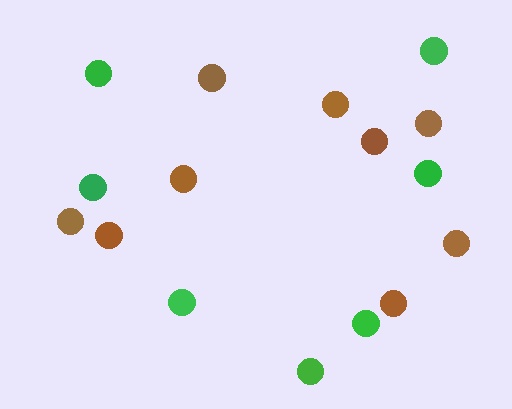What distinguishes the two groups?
There are 2 groups: one group of green circles (7) and one group of brown circles (9).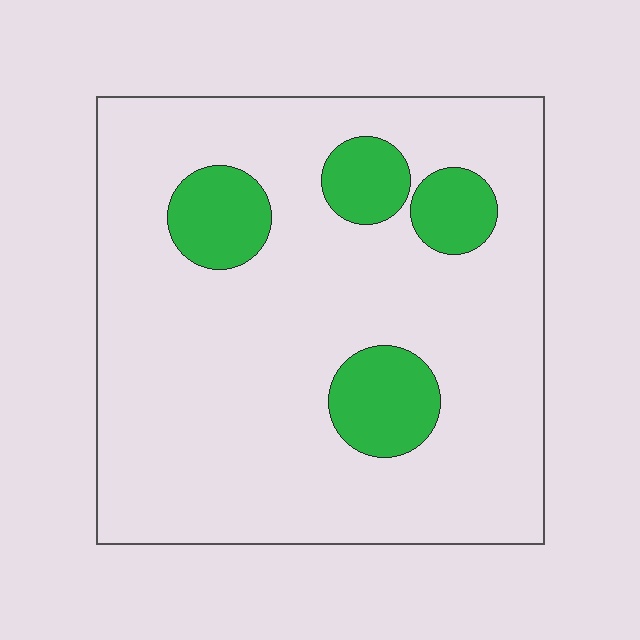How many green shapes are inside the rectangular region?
4.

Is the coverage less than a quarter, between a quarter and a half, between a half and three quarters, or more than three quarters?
Less than a quarter.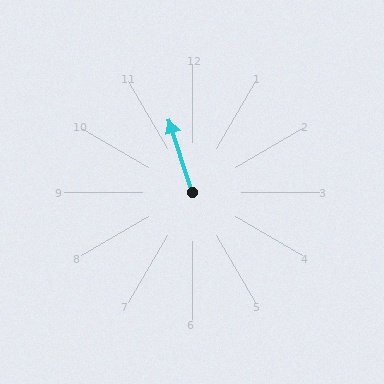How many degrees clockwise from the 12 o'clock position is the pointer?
Approximately 342 degrees.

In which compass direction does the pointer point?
North.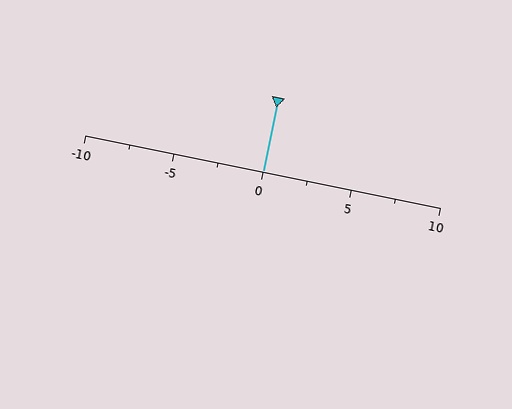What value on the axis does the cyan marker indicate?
The marker indicates approximately 0.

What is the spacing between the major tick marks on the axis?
The major ticks are spaced 5 apart.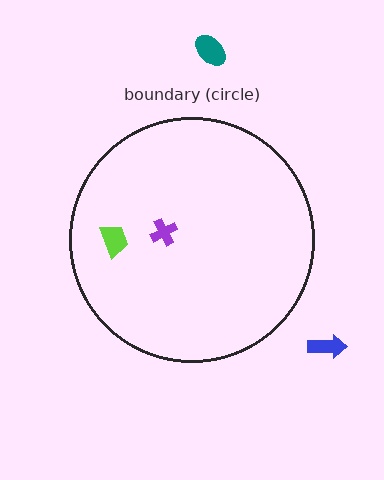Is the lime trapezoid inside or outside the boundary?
Inside.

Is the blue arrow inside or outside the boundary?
Outside.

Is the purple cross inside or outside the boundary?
Inside.